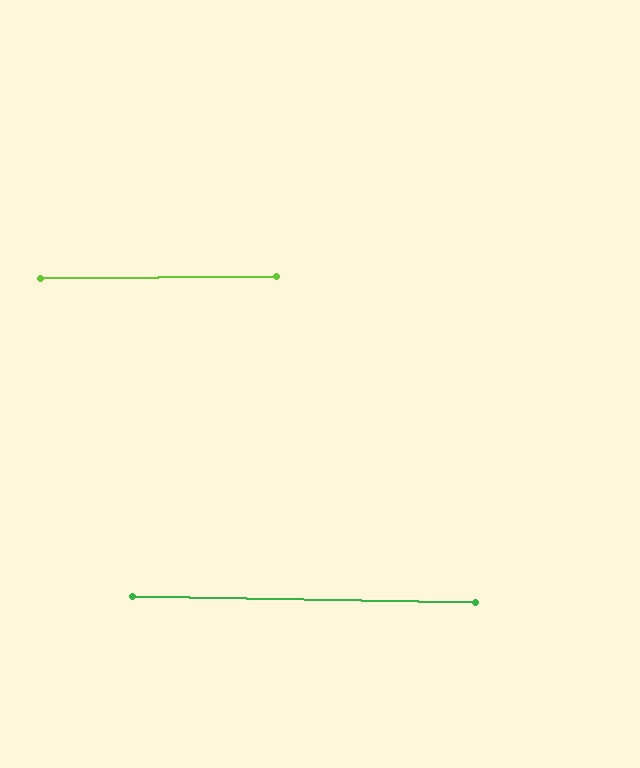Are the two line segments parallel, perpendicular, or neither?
Parallel — their directions differ by only 1.6°.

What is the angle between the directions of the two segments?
Approximately 2 degrees.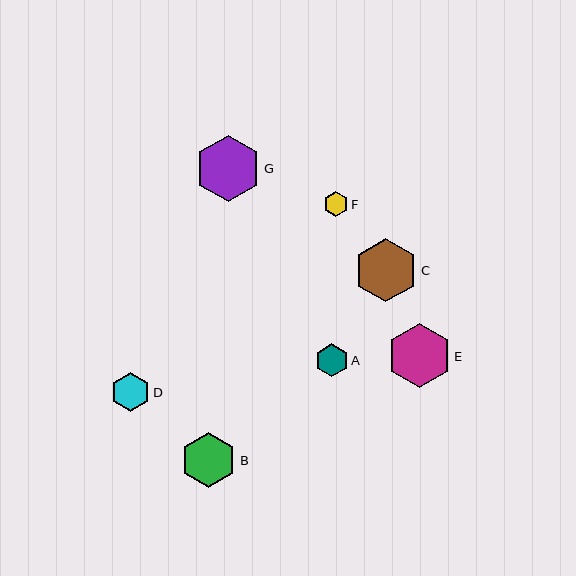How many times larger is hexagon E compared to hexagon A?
Hexagon E is approximately 2.0 times the size of hexagon A.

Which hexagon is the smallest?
Hexagon F is the smallest with a size of approximately 25 pixels.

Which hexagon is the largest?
Hexagon G is the largest with a size of approximately 67 pixels.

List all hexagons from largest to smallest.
From largest to smallest: G, E, C, B, D, A, F.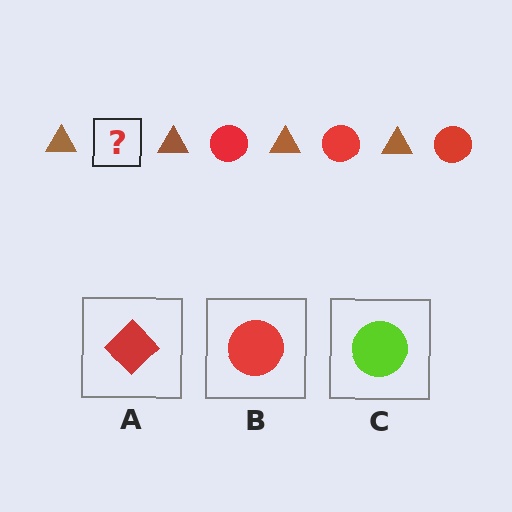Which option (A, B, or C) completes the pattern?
B.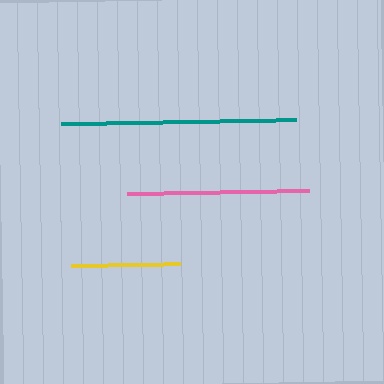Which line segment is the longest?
The teal line is the longest at approximately 236 pixels.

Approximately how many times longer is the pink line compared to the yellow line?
The pink line is approximately 1.7 times the length of the yellow line.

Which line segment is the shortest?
The yellow line is the shortest at approximately 109 pixels.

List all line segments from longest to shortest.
From longest to shortest: teal, pink, yellow.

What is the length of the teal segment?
The teal segment is approximately 236 pixels long.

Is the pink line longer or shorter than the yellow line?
The pink line is longer than the yellow line.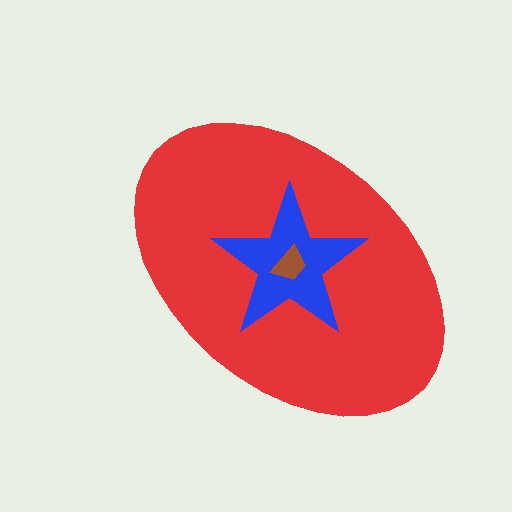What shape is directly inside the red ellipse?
The blue star.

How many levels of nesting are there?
3.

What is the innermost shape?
The brown trapezoid.